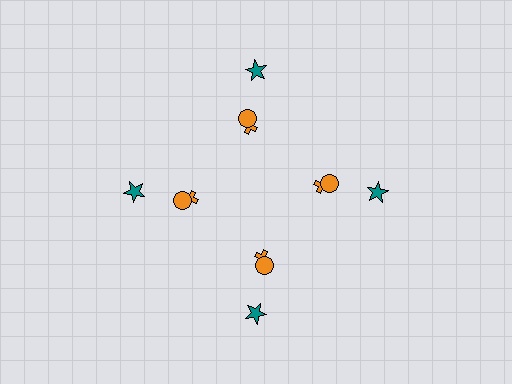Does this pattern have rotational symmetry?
Yes, this pattern has 4-fold rotational symmetry. It looks the same after rotating 90 degrees around the center.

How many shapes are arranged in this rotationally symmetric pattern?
There are 12 shapes, arranged in 4 groups of 3.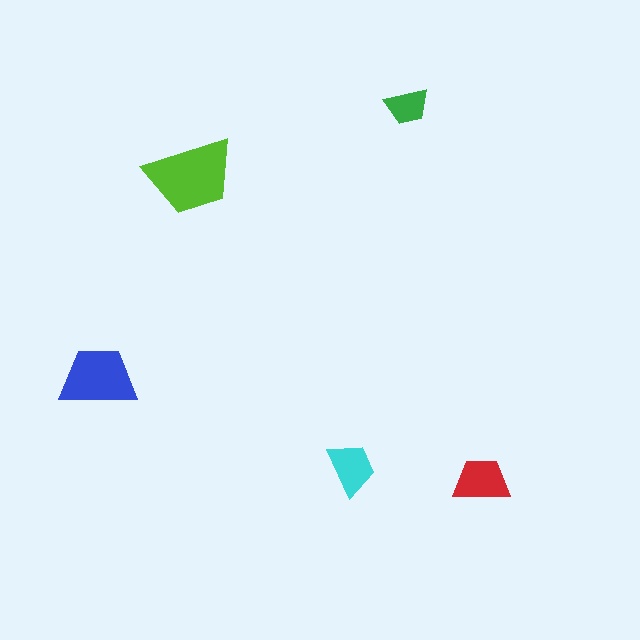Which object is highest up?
The green trapezoid is topmost.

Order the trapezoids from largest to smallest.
the lime one, the blue one, the red one, the cyan one, the green one.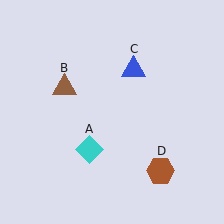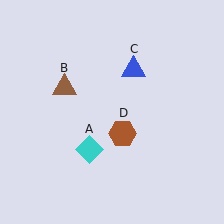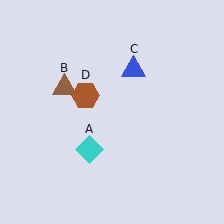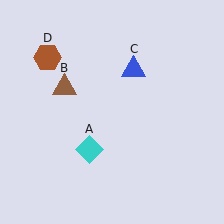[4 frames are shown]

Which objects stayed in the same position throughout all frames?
Cyan diamond (object A) and brown triangle (object B) and blue triangle (object C) remained stationary.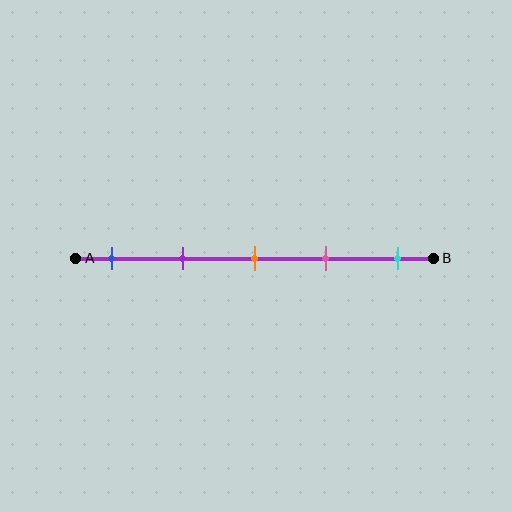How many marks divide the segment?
There are 5 marks dividing the segment.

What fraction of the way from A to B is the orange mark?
The orange mark is approximately 50% (0.5) of the way from A to B.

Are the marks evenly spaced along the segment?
Yes, the marks are approximately evenly spaced.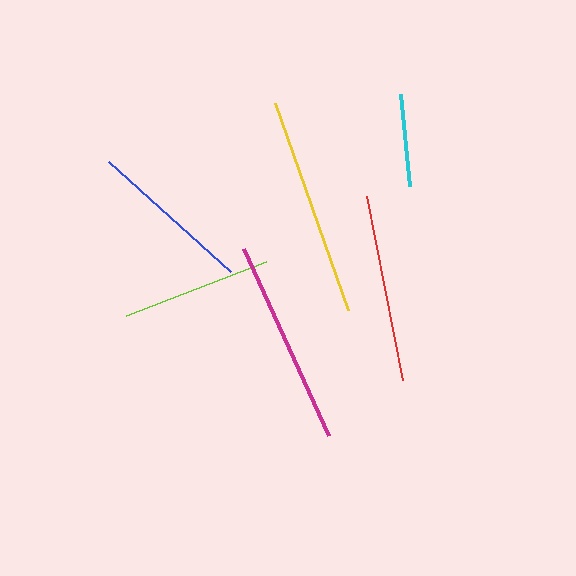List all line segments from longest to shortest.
From longest to shortest: yellow, magenta, red, blue, lime, cyan.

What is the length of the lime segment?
The lime segment is approximately 150 pixels long.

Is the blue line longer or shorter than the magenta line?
The magenta line is longer than the blue line.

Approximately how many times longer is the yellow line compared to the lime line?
The yellow line is approximately 1.5 times the length of the lime line.